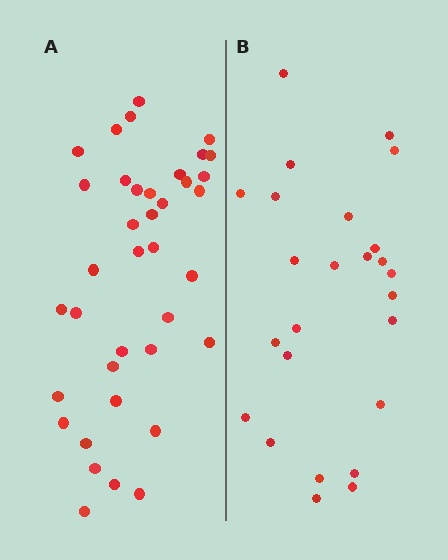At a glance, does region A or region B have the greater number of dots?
Region A (the left region) has more dots.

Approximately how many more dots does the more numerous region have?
Region A has approximately 15 more dots than region B.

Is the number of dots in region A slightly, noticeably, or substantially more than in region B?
Region A has substantially more. The ratio is roughly 1.5 to 1.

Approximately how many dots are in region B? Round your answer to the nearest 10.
About 20 dots. (The exact count is 25, which rounds to 20.)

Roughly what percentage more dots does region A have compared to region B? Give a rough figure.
About 50% more.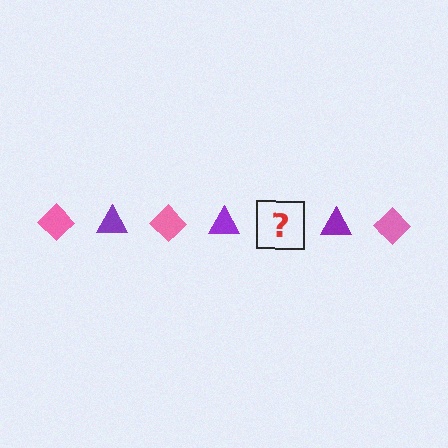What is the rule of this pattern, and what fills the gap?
The rule is that the pattern alternates between pink diamond and purple triangle. The gap should be filled with a pink diamond.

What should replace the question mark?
The question mark should be replaced with a pink diamond.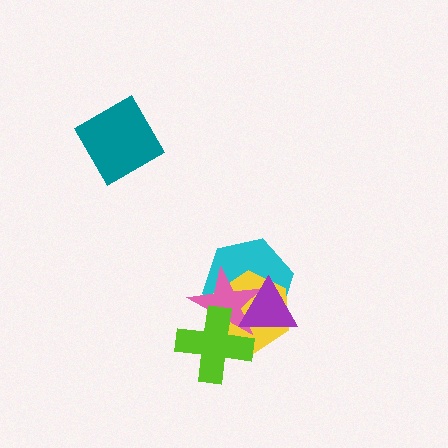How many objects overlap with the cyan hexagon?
4 objects overlap with the cyan hexagon.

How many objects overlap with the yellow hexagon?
4 objects overlap with the yellow hexagon.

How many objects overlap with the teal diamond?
0 objects overlap with the teal diamond.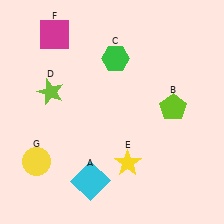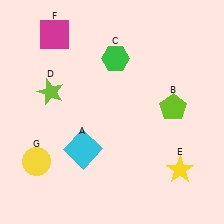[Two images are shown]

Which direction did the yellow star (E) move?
The yellow star (E) moved right.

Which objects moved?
The objects that moved are: the cyan square (A), the yellow star (E).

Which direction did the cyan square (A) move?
The cyan square (A) moved up.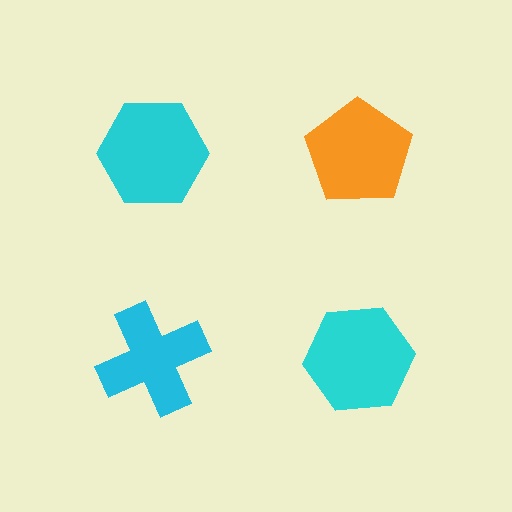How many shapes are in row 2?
2 shapes.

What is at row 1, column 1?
A cyan hexagon.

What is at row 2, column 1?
A cyan cross.